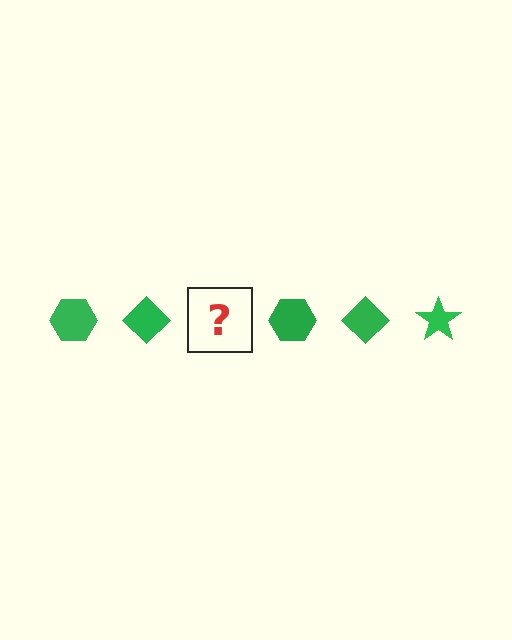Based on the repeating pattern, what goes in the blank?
The blank should be a green star.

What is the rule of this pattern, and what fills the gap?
The rule is that the pattern cycles through hexagon, diamond, star shapes in green. The gap should be filled with a green star.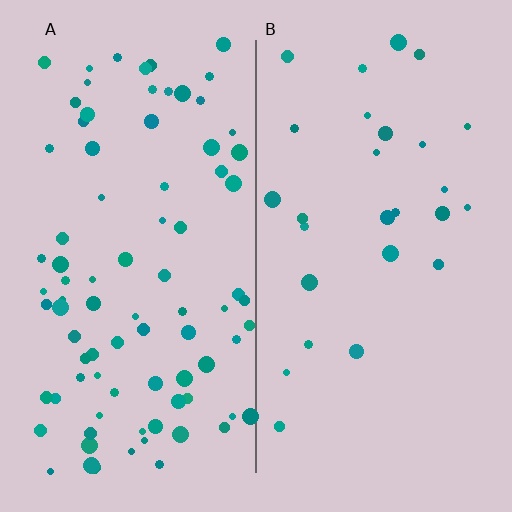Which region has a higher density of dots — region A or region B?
A (the left).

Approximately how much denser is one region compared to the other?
Approximately 3.1× — region A over region B.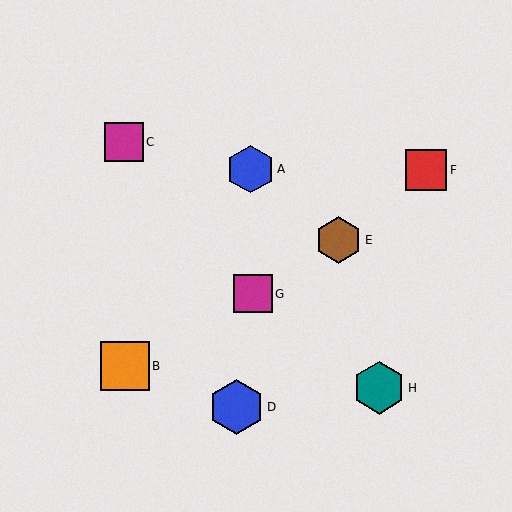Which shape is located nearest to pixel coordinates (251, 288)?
The magenta square (labeled G) at (253, 294) is nearest to that location.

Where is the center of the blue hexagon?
The center of the blue hexagon is at (236, 407).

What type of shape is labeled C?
Shape C is a magenta square.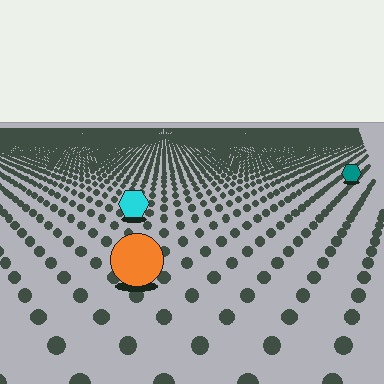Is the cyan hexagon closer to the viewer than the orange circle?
No. The orange circle is closer — you can tell from the texture gradient: the ground texture is coarser near it.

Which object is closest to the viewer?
The orange circle is closest. The texture marks near it are larger and more spread out.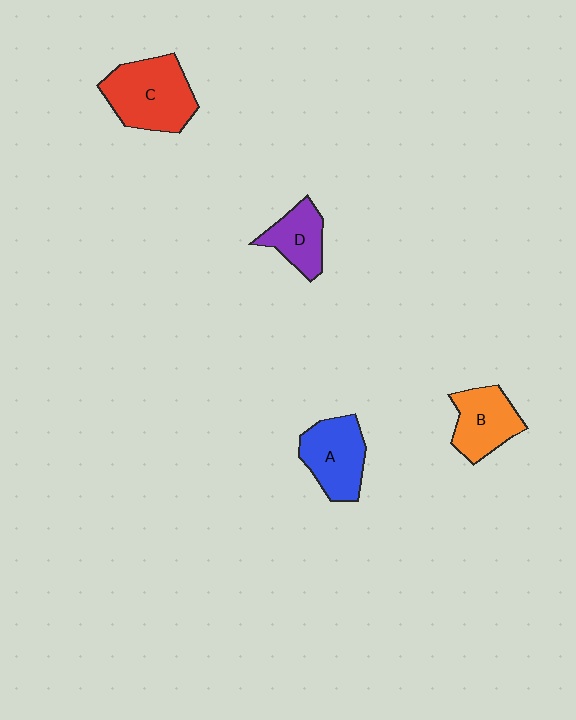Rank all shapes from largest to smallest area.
From largest to smallest: C (red), A (blue), B (orange), D (purple).